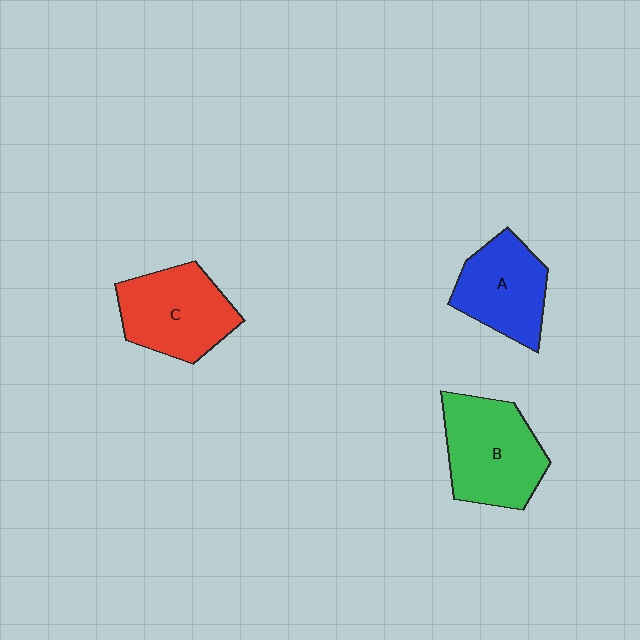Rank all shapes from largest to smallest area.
From largest to smallest: B (green), C (red), A (blue).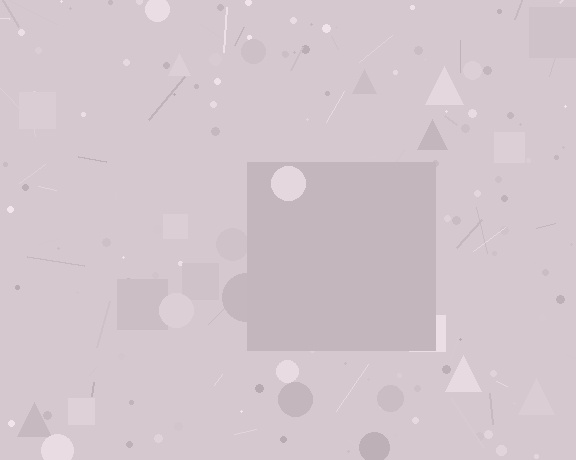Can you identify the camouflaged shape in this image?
The camouflaged shape is a square.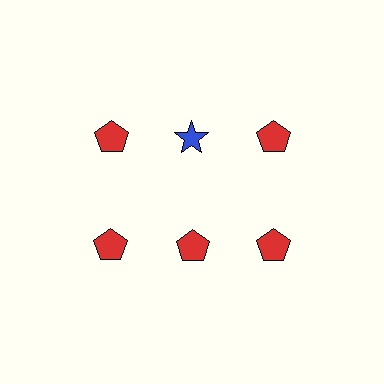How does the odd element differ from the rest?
It differs in both color (blue instead of red) and shape (star instead of pentagon).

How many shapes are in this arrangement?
There are 6 shapes arranged in a grid pattern.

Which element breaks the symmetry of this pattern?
The blue star in the top row, second from left column breaks the symmetry. All other shapes are red pentagons.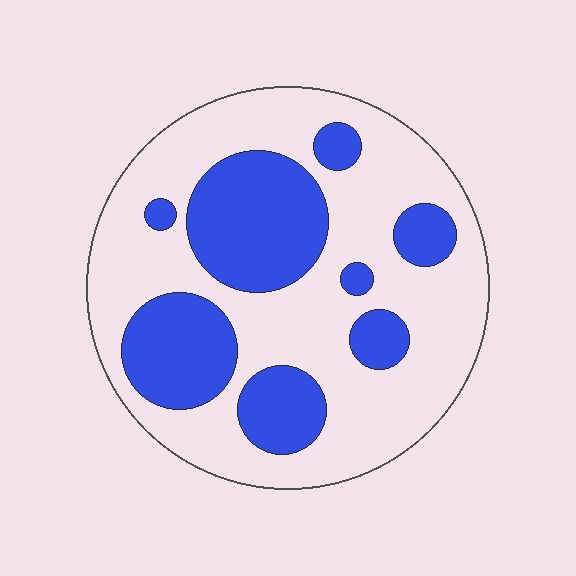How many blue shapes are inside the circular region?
8.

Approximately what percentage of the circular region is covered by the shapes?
Approximately 35%.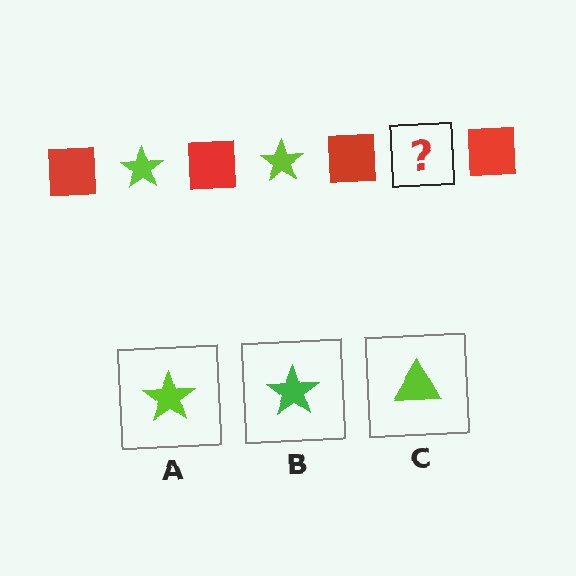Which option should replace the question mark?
Option A.